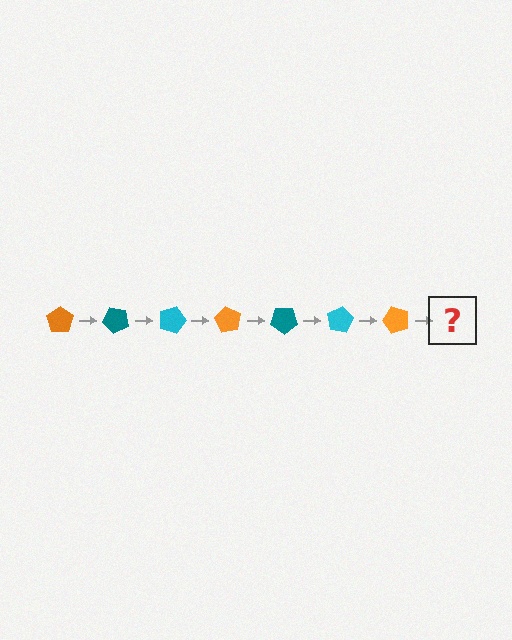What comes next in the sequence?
The next element should be a teal pentagon, rotated 315 degrees from the start.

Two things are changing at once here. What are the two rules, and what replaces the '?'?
The two rules are that it rotates 45 degrees each step and the color cycles through orange, teal, and cyan. The '?' should be a teal pentagon, rotated 315 degrees from the start.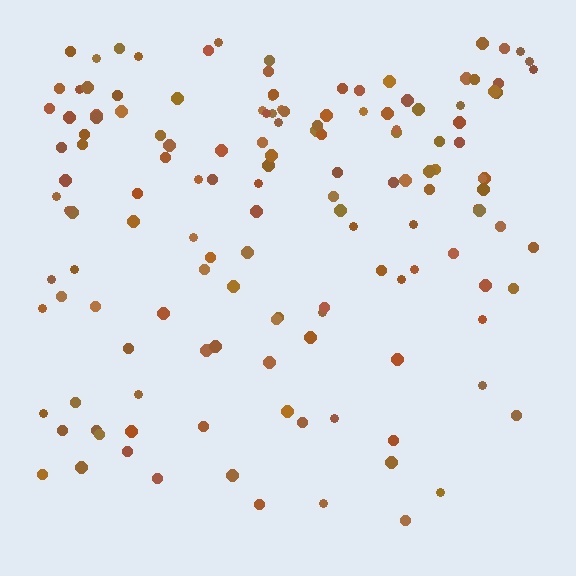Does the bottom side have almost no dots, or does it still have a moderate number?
Still a moderate number, just noticeably fewer than the top.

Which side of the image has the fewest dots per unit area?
The bottom.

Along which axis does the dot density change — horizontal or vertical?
Vertical.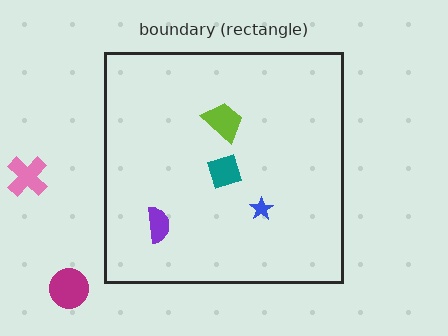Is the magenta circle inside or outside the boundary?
Outside.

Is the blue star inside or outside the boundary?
Inside.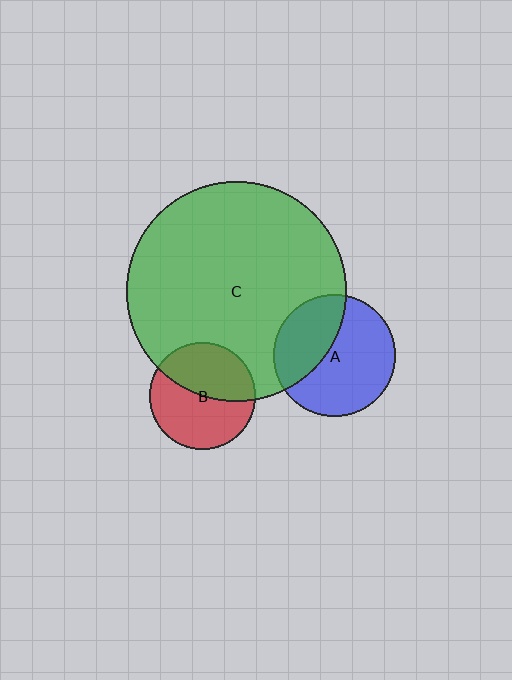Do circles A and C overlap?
Yes.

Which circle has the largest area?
Circle C (green).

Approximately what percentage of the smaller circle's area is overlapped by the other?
Approximately 35%.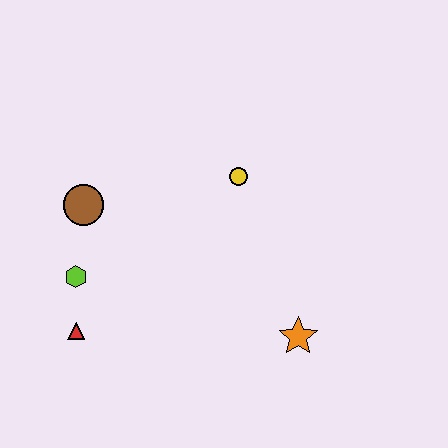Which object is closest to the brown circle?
The lime hexagon is closest to the brown circle.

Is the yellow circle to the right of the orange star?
No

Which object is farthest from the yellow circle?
The red triangle is farthest from the yellow circle.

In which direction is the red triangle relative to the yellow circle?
The red triangle is to the left of the yellow circle.